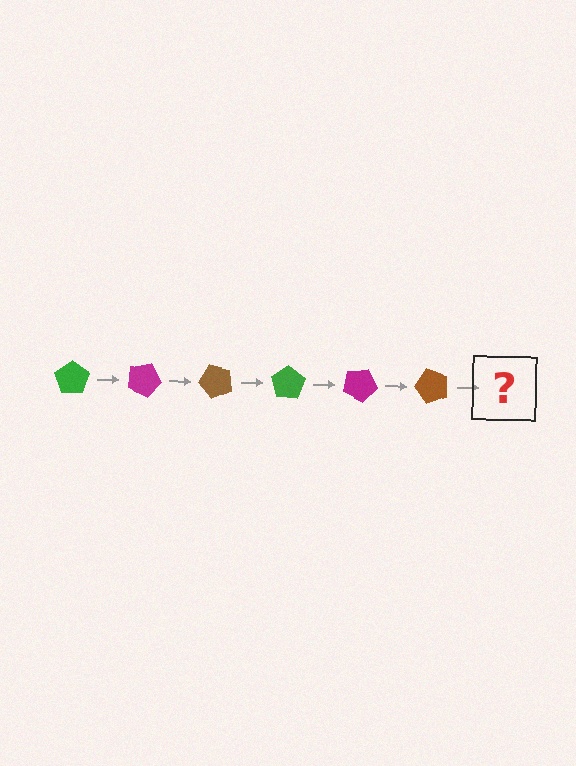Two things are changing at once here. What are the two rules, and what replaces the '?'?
The two rules are that it rotates 25 degrees each step and the color cycles through green, magenta, and brown. The '?' should be a green pentagon, rotated 150 degrees from the start.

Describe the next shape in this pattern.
It should be a green pentagon, rotated 150 degrees from the start.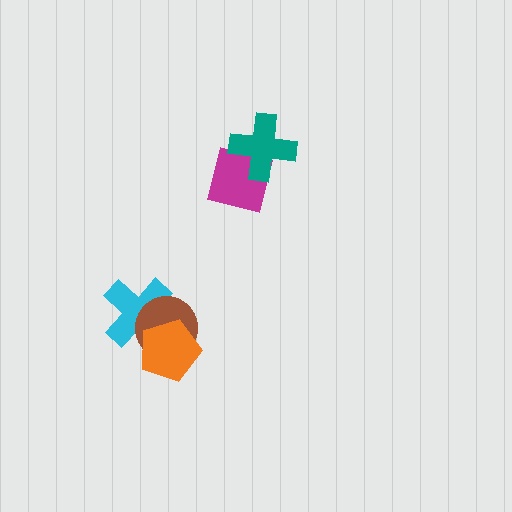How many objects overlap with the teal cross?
1 object overlaps with the teal cross.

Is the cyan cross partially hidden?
Yes, it is partially covered by another shape.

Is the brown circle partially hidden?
Yes, it is partially covered by another shape.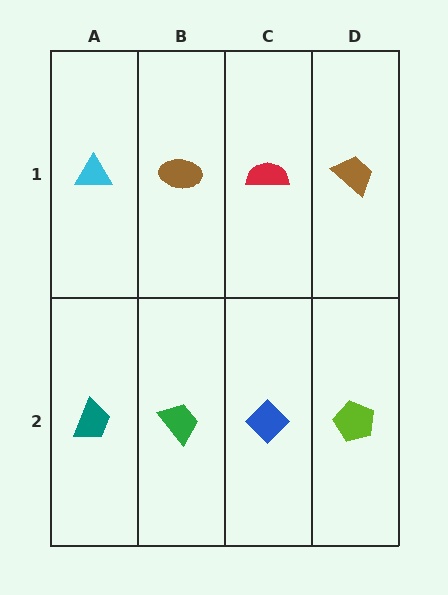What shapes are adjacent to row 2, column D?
A brown trapezoid (row 1, column D), a blue diamond (row 2, column C).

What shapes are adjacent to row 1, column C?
A blue diamond (row 2, column C), a brown ellipse (row 1, column B), a brown trapezoid (row 1, column D).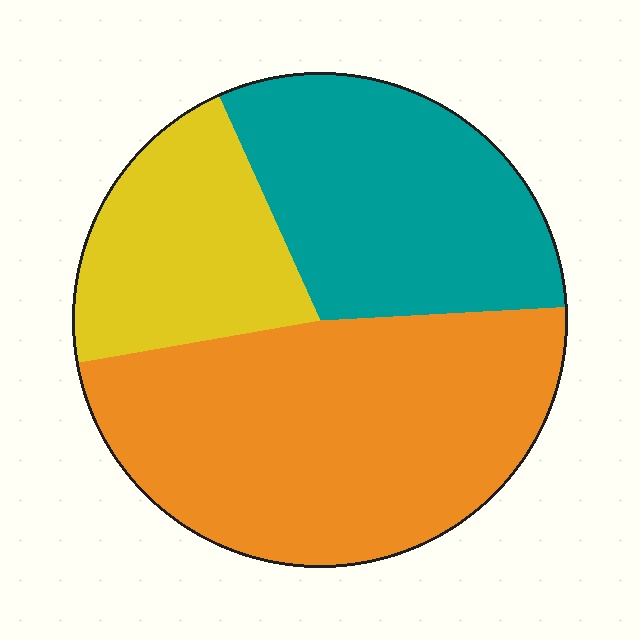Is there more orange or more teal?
Orange.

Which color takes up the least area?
Yellow, at roughly 20%.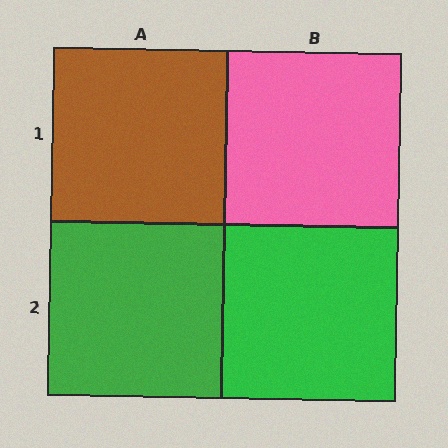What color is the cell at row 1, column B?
Pink.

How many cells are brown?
1 cell is brown.